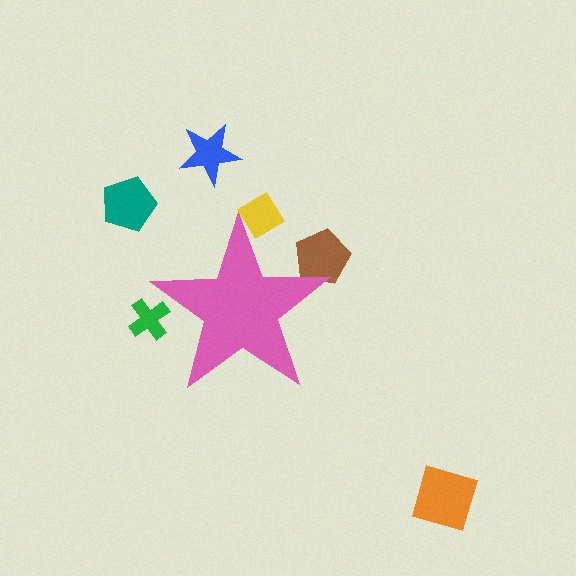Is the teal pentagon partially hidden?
No, the teal pentagon is fully visible.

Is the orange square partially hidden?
No, the orange square is fully visible.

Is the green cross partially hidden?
Yes, the green cross is partially hidden behind the pink star.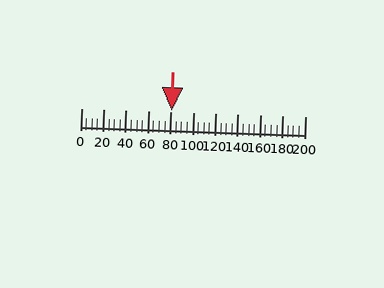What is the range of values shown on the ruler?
The ruler shows values from 0 to 200.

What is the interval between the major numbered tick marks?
The major tick marks are spaced 20 units apart.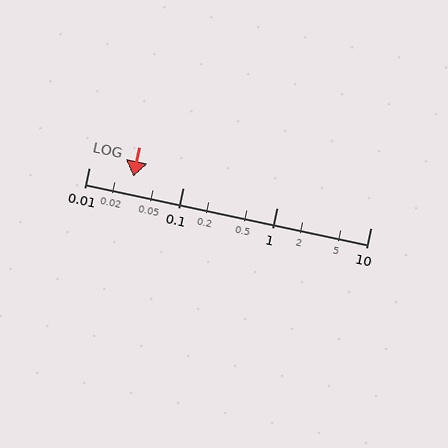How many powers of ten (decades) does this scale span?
The scale spans 3 decades, from 0.01 to 10.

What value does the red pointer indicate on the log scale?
The pointer indicates approximately 0.03.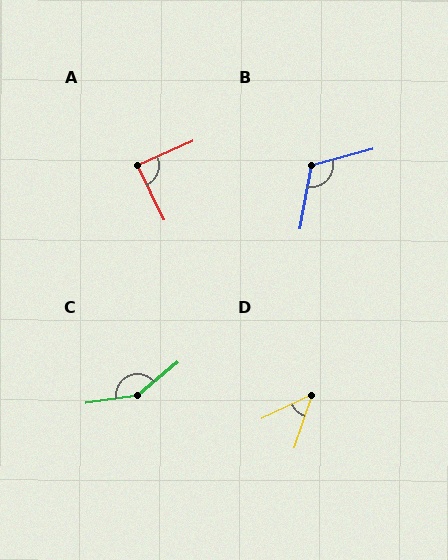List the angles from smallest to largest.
D (46°), A (88°), B (116°), C (149°).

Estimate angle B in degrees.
Approximately 116 degrees.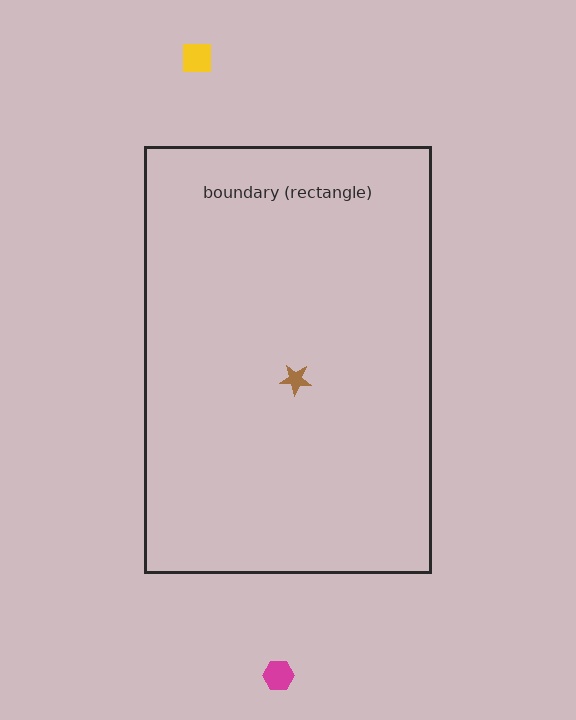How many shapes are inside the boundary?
1 inside, 2 outside.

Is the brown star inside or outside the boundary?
Inside.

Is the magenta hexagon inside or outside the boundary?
Outside.